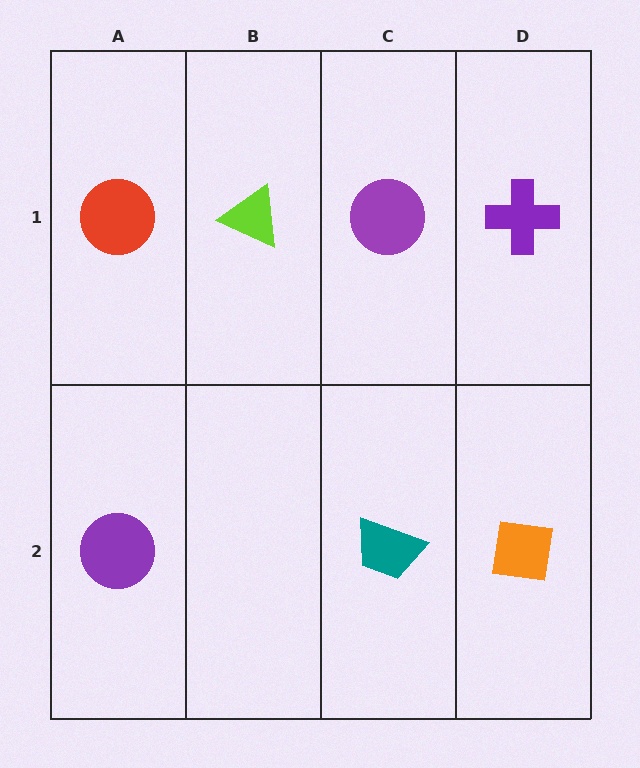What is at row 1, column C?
A purple circle.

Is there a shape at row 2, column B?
No, that cell is empty.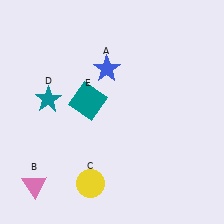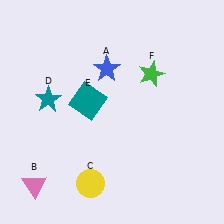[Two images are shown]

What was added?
A green star (F) was added in Image 2.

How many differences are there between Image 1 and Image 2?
There is 1 difference between the two images.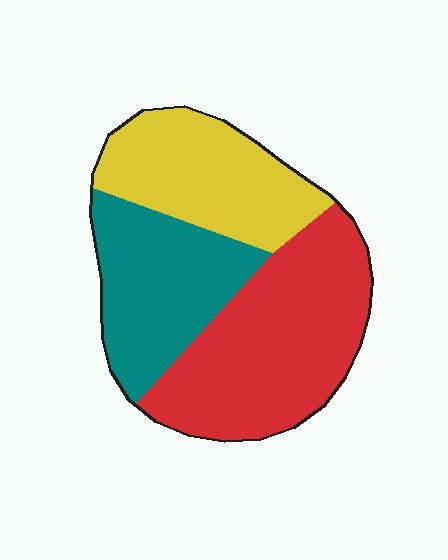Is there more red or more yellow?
Red.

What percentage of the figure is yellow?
Yellow takes up about one quarter (1/4) of the figure.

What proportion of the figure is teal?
Teal covers 29% of the figure.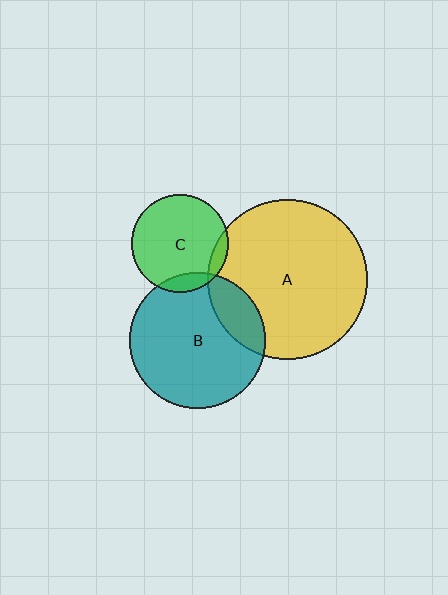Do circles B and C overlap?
Yes.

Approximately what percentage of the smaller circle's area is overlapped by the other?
Approximately 10%.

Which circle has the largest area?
Circle A (yellow).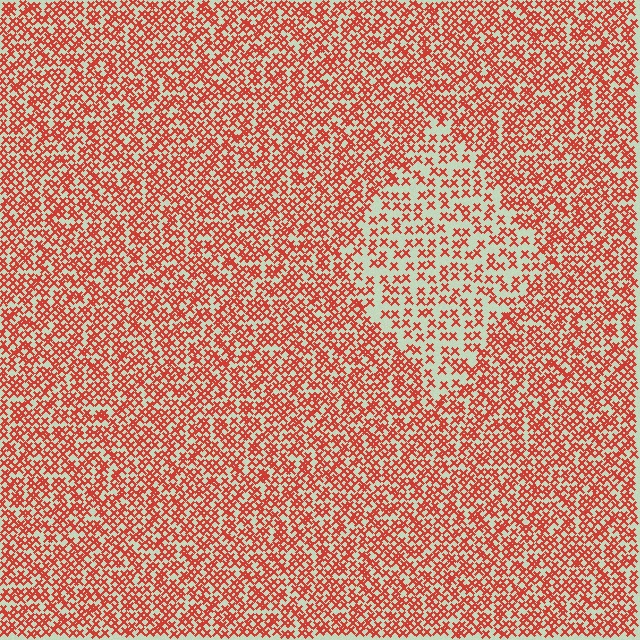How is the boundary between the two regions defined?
The boundary is defined by a change in element density (approximately 1.9x ratio). All elements are the same color, size, and shape.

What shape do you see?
I see a diamond.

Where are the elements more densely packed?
The elements are more densely packed outside the diamond boundary.